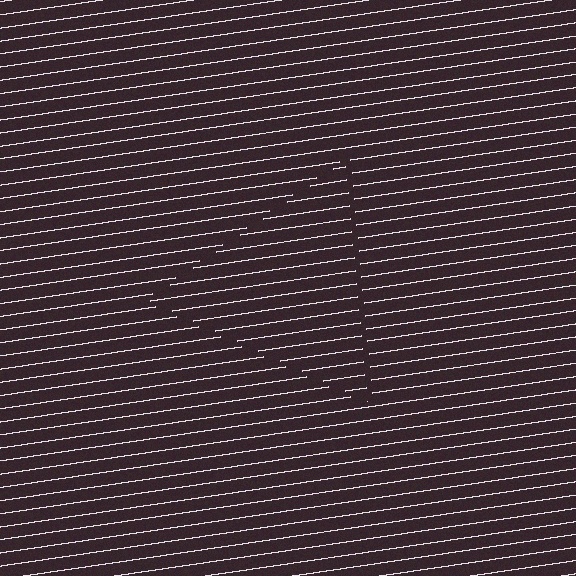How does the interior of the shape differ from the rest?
The interior of the shape contains the same grating, shifted by half a period — the contour is defined by the phase discontinuity where line-ends from the inner and outer gratings abut.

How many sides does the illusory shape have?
3 sides — the line-ends trace a triangle.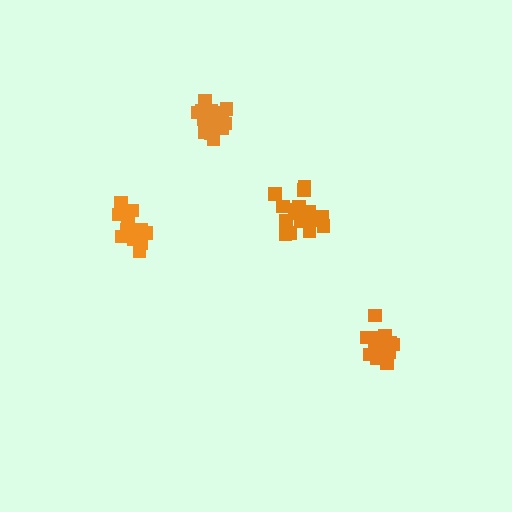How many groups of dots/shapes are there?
There are 4 groups.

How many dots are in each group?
Group 1: 20 dots, Group 2: 15 dots, Group 3: 16 dots, Group 4: 17 dots (68 total).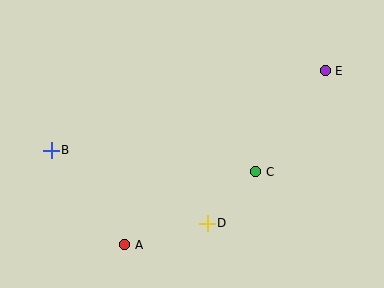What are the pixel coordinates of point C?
Point C is at (256, 172).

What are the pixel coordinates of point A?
Point A is at (125, 245).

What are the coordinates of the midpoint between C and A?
The midpoint between C and A is at (190, 208).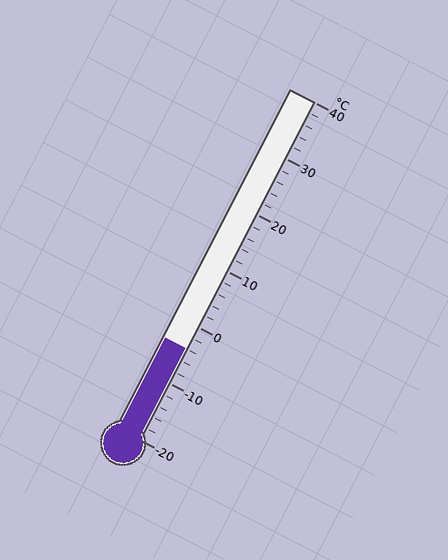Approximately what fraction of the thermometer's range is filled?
The thermometer is filled to approximately 25% of its range.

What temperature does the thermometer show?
The thermometer shows approximately -4°C.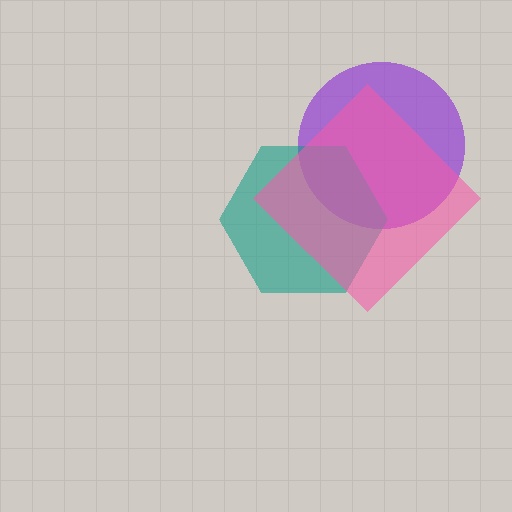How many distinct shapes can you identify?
There are 3 distinct shapes: a purple circle, a teal hexagon, a pink diamond.